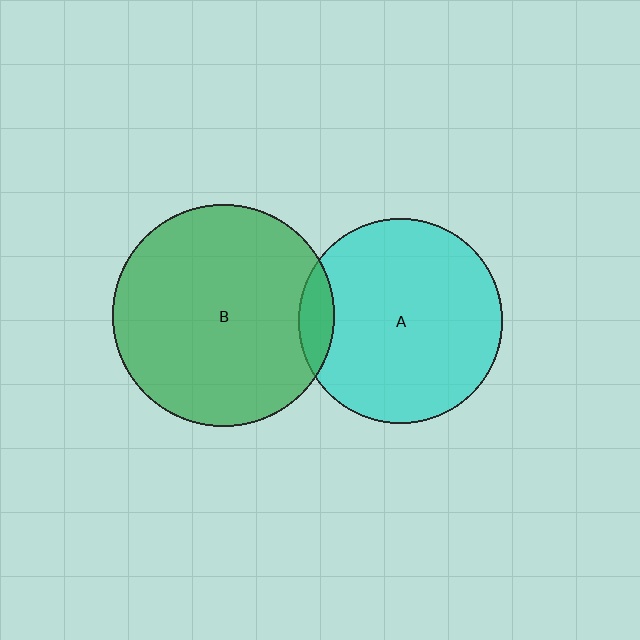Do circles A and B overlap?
Yes.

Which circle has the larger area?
Circle B (green).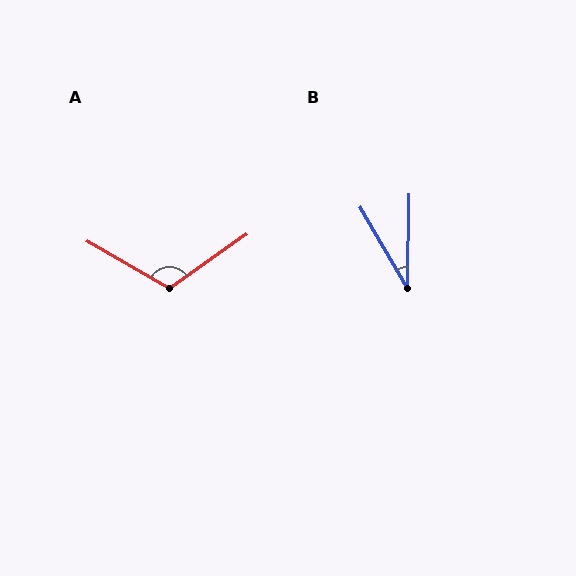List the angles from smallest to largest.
B (31°), A (115°).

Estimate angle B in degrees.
Approximately 31 degrees.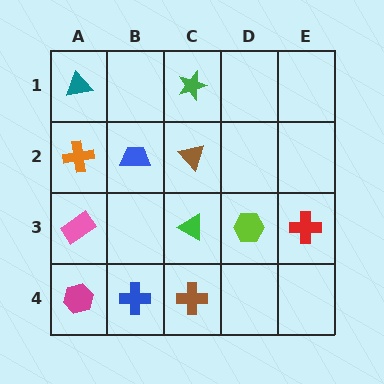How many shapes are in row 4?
3 shapes.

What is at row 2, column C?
A brown triangle.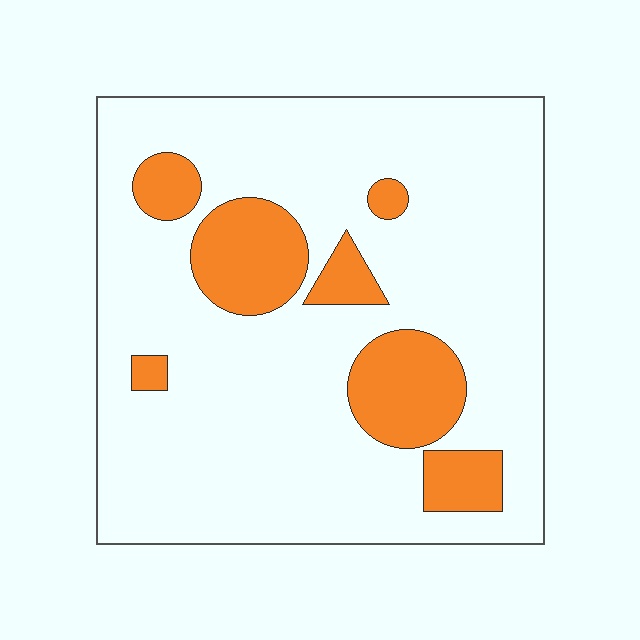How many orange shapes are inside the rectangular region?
7.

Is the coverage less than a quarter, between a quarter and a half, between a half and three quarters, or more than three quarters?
Less than a quarter.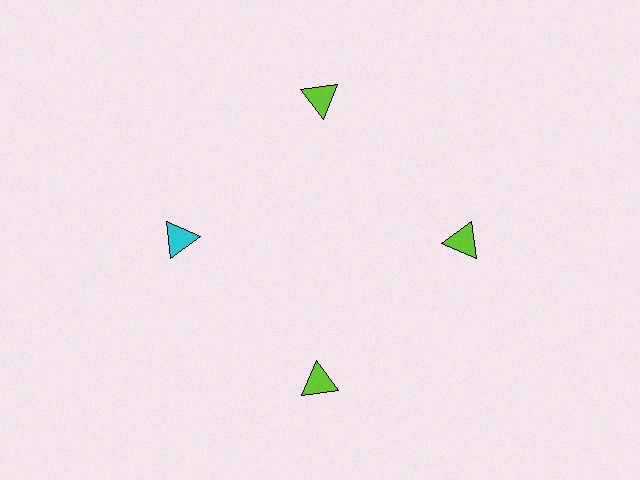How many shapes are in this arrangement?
There are 4 shapes arranged in a ring pattern.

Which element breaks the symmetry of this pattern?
The cyan triangle at roughly the 9 o'clock position breaks the symmetry. All other shapes are lime triangles.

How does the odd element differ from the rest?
It has a different color: cyan instead of lime.